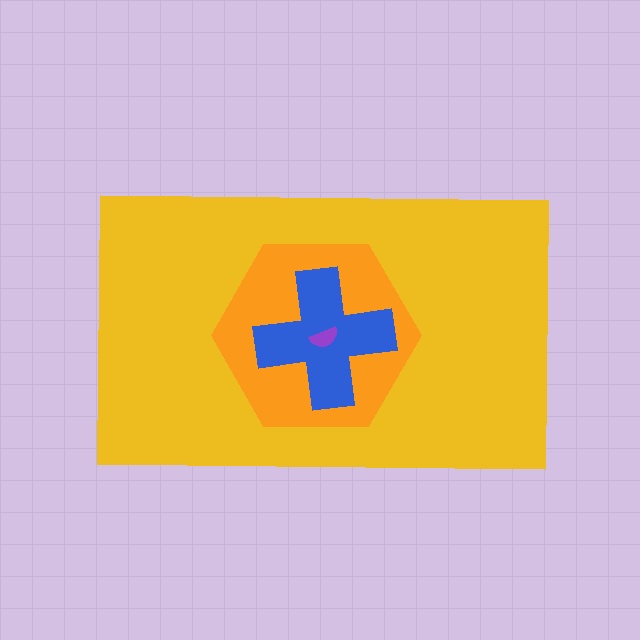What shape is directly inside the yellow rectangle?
The orange hexagon.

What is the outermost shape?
The yellow rectangle.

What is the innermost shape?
The purple semicircle.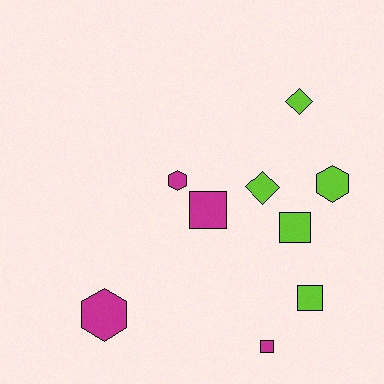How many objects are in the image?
There are 9 objects.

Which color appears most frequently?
Lime, with 5 objects.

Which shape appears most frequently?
Square, with 4 objects.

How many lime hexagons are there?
There is 1 lime hexagon.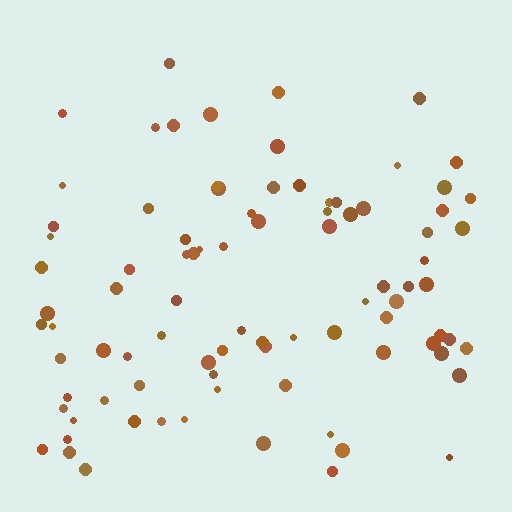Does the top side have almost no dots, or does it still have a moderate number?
Still a moderate number, just noticeably fewer than the bottom.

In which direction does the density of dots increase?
From top to bottom, with the bottom side densest.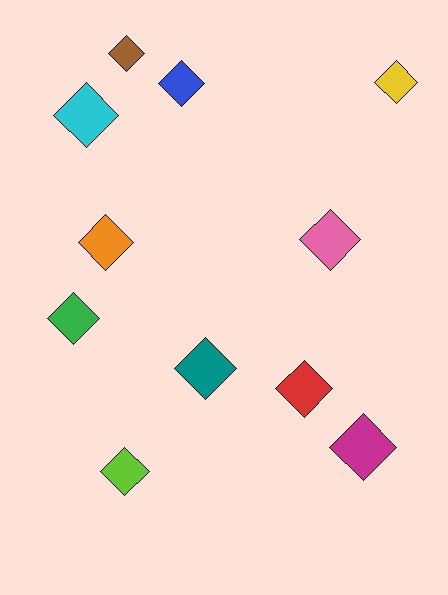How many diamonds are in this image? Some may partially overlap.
There are 11 diamonds.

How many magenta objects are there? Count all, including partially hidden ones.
There is 1 magenta object.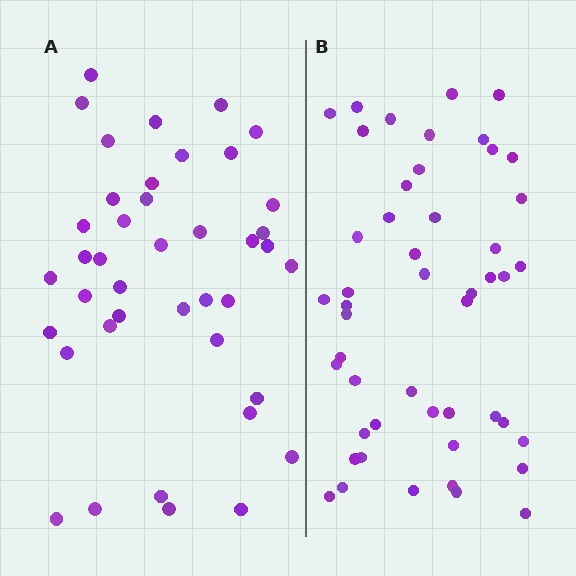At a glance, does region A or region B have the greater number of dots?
Region B (the right region) has more dots.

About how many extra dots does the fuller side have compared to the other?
Region B has roughly 8 or so more dots than region A.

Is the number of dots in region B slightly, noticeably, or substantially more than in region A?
Region B has only slightly more — the two regions are fairly close. The ratio is roughly 1.2 to 1.